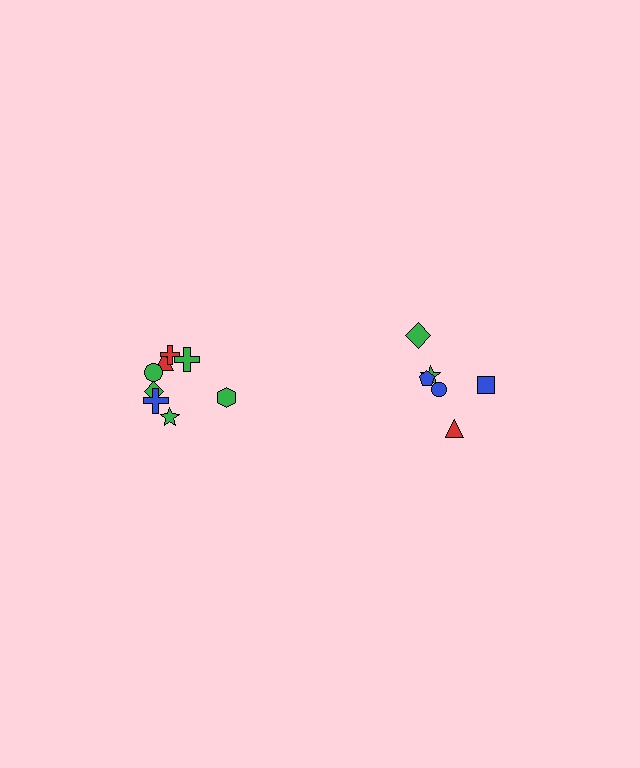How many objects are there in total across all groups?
There are 14 objects.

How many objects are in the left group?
There are 8 objects.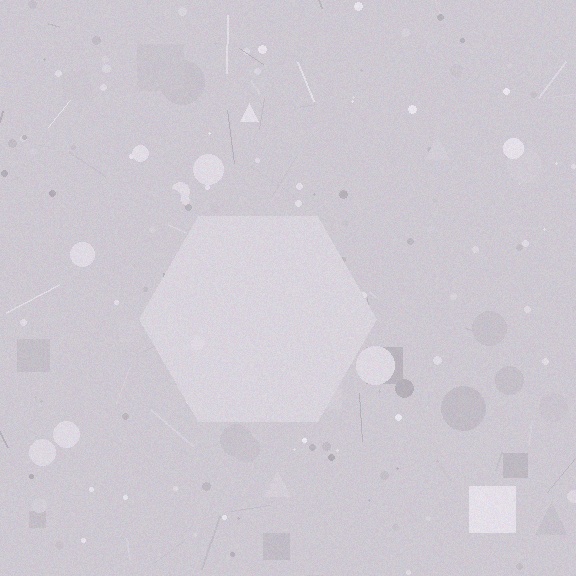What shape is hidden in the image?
A hexagon is hidden in the image.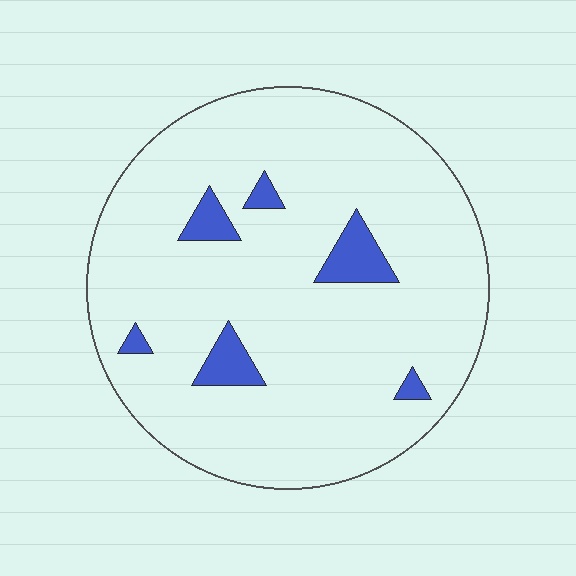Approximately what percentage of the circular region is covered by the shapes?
Approximately 10%.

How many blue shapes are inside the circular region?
6.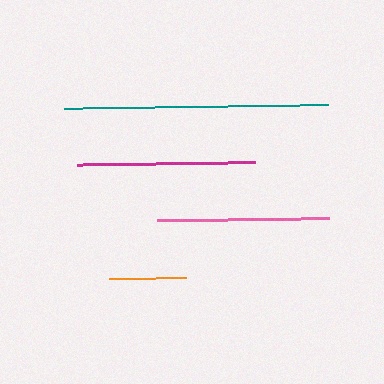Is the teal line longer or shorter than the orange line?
The teal line is longer than the orange line.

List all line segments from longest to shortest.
From longest to shortest: teal, magenta, pink, orange.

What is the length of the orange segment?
The orange segment is approximately 77 pixels long.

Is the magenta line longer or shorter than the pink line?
The magenta line is longer than the pink line.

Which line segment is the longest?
The teal line is the longest at approximately 264 pixels.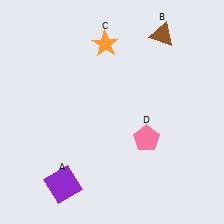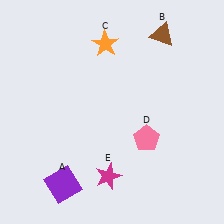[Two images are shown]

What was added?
A magenta star (E) was added in Image 2.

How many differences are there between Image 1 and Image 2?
There is 1 difference between the two images.